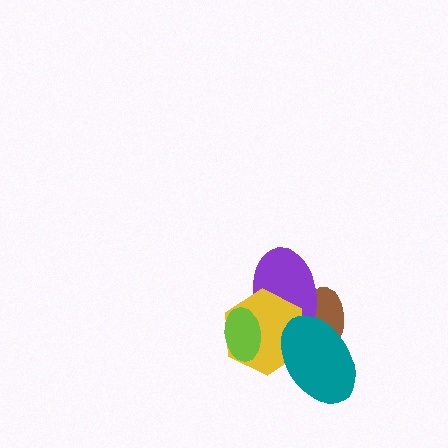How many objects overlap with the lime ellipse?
2 objects overlap with the lime ellipse.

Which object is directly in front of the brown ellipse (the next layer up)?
The purple ellipse is directly in front of the brown ellipse.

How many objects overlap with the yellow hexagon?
4 objects overlap with the yellow hexagon.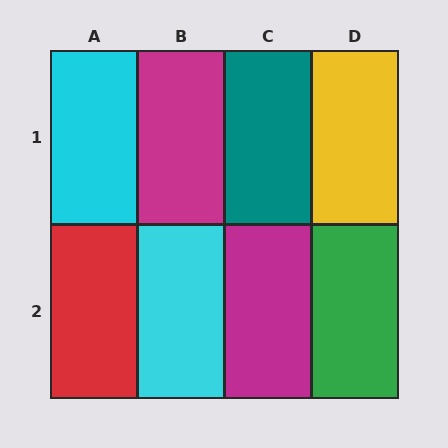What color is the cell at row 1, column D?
Yellow.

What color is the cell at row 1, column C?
Teal.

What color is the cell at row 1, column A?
Cyan.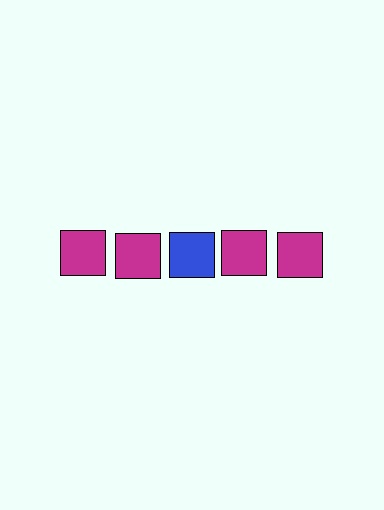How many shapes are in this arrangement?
There are 5 shapes arranged in a grid pattern.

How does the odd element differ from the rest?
It has a different color: blue instead of magenta.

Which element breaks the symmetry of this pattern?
The blue square in the top row, center column breaks the symmetry. All other shapes are magenta squares.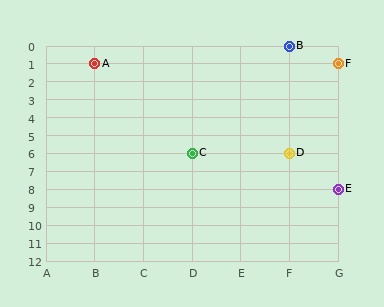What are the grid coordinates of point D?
Point D is at grid coordinates (F, 6).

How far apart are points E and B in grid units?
Points E and B are 1 column and 8 rows apart (about 8.1 grid units diagonally).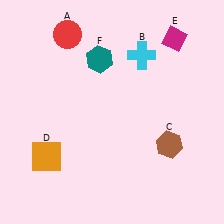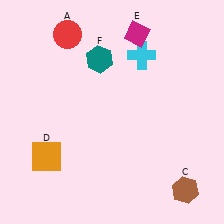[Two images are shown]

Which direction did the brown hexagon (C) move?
The brown hexagon (C) moved down.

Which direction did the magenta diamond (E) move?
The magenta diamond (E) moved left.